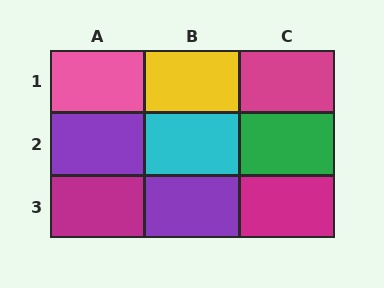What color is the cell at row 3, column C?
Magenta.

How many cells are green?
1 cell is green.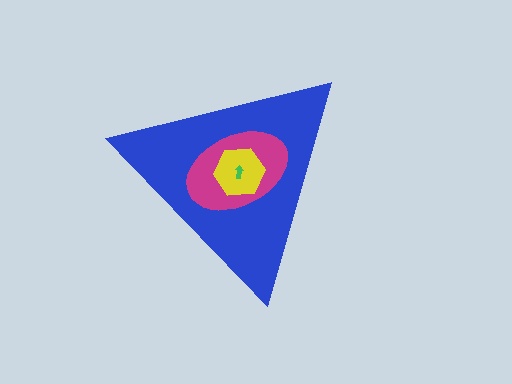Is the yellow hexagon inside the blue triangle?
Yes.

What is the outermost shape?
The blue triangle.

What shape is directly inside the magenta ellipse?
The yellow hexagon.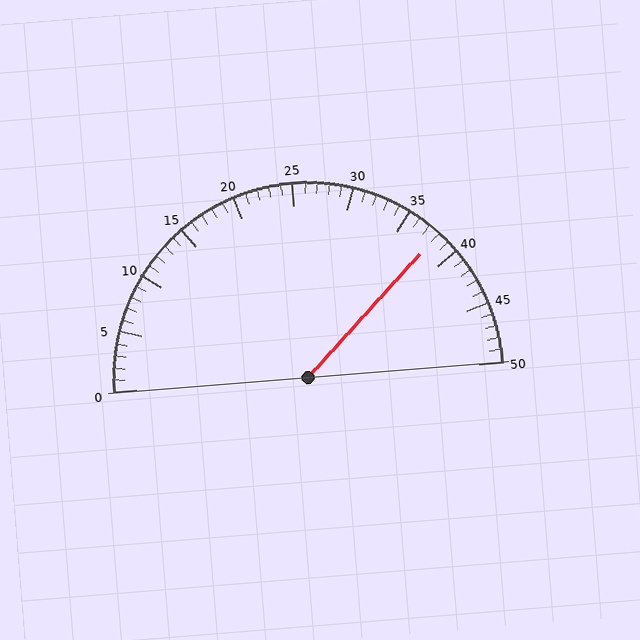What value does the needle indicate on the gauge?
The needle indicates approximately 38.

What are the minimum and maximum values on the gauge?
The gauge ranges from 0 to 50.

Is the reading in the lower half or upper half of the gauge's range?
The reading is in the upper half of the range (0 to 50).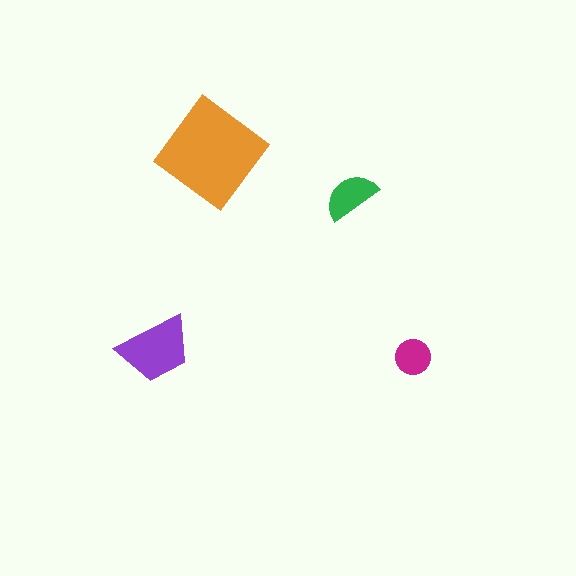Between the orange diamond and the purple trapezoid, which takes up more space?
The orange diamond.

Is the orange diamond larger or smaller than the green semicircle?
Larger.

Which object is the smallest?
The magenta circle.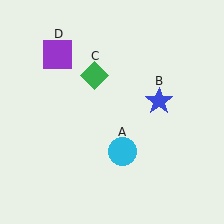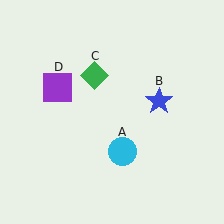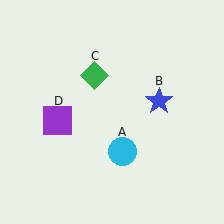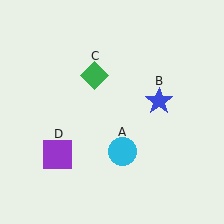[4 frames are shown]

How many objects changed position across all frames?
1 object changed position: purple square (object D).